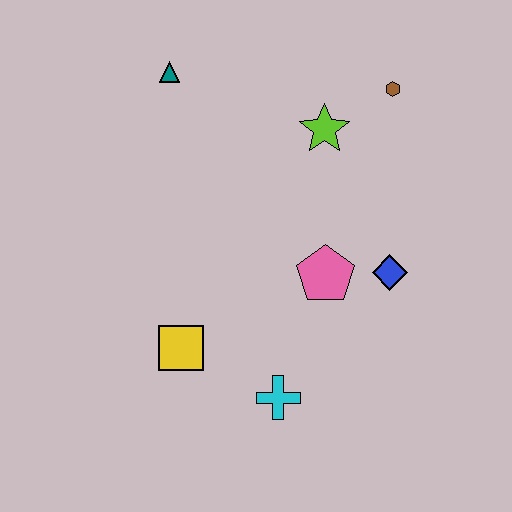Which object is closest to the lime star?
The brown hexagon is closest to the lime star.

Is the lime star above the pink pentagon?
Yes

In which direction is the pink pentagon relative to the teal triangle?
The pink pentagon is below the teal triangle.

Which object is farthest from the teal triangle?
The cyan cross is farthest from the teal triangle.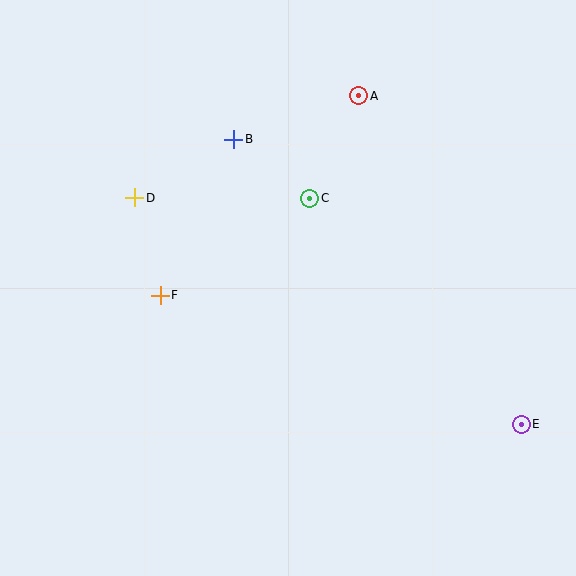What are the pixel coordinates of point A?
Point A is at (359, 96).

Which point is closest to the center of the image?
Point C at (310, 198) is closest to the center.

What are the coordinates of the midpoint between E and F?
The midpoint between E and F is at (341, 360).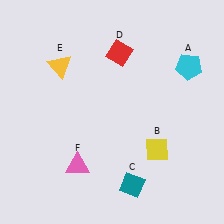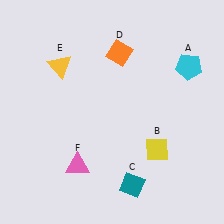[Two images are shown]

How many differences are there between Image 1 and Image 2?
There is 1 difference between the two images.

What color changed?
The diamond (D) changed from red in Image 1 to orange in Image 2.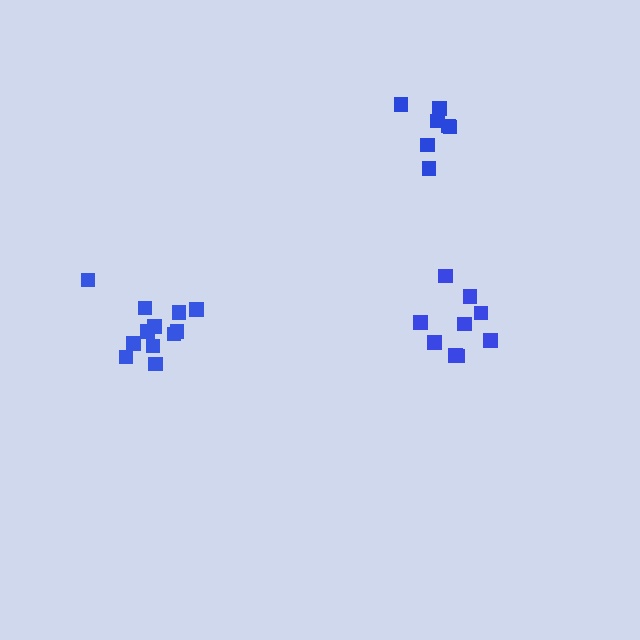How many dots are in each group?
Group 1: 12 dots, Group 2: 9 dots, Group 3: 7 dots (28 total).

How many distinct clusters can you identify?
There are 3 distinct clusters.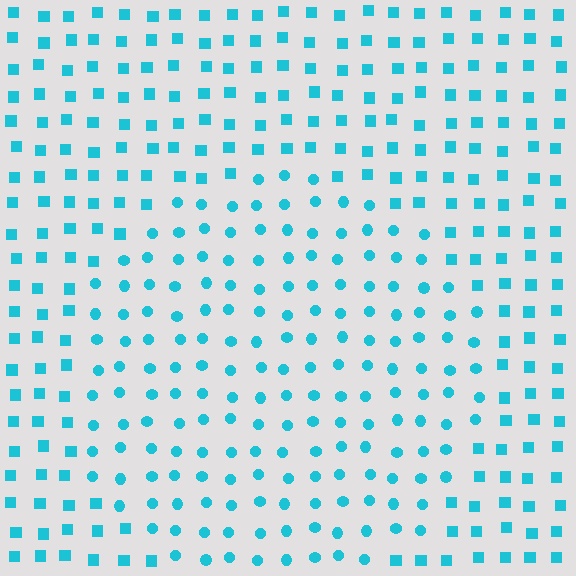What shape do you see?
I see a circle.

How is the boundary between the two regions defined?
The boundary is defined by a change in element shape: circles inside vs. squares outside. All elements share the same color and spacing.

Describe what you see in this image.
The image is filled with small cyan elements arranged in a uniform grid. A circle-shaped region contains circles, while the surrounding area contains squares. The boundary is defined purely by the change in element shape.